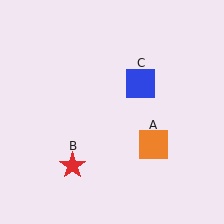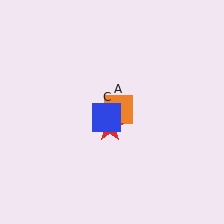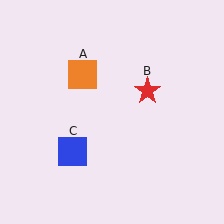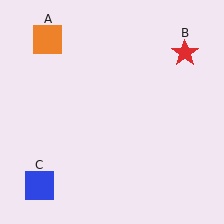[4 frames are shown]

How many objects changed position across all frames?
3 objects changed position: orange square (object A), red star (object B), blue square (object C).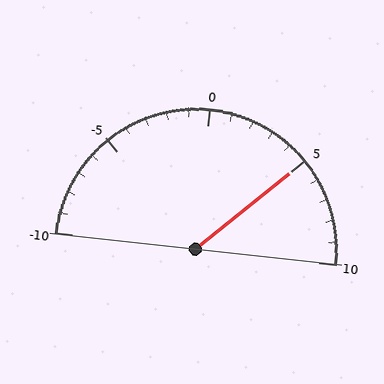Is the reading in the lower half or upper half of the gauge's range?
The reading is in the upper half of the range (-10 to 10).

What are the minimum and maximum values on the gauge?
The gauge ranges from -10 to 10.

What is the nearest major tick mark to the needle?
The nearest major tick mark is 5.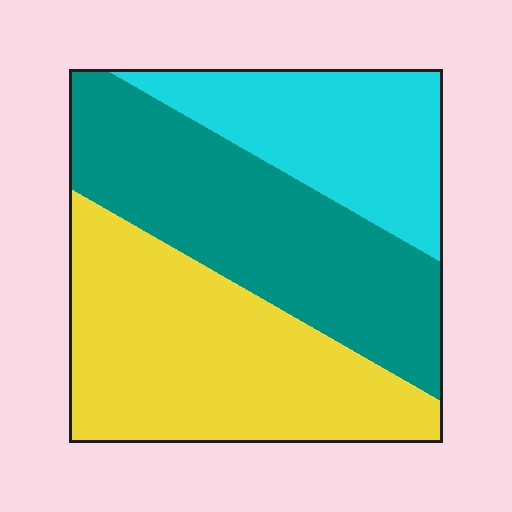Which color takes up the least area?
Cyan, at roughly 25%.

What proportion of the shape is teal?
Teal covers 37% of the shape.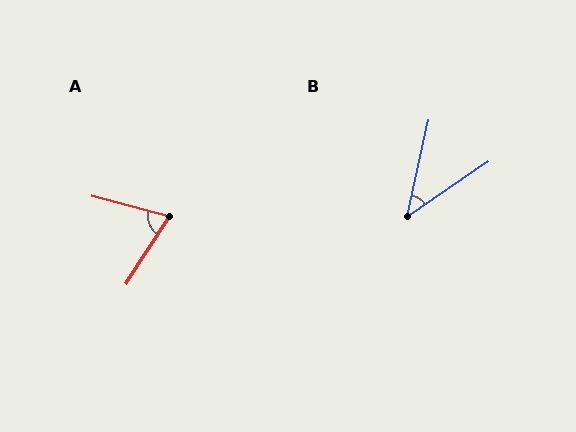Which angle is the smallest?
B, at approximately 44 degrees.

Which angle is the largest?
A, at approximately 71 degrees.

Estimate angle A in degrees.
Approximately 71 degrees.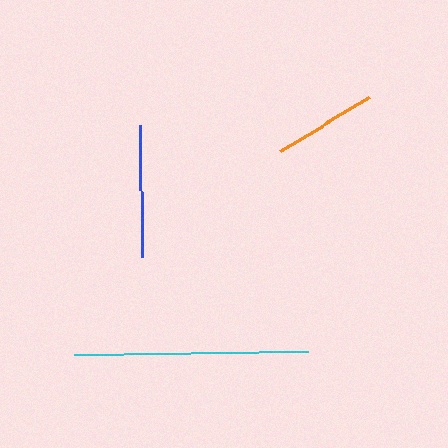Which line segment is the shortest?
The orange line is the shortest at approximately 104 pixels.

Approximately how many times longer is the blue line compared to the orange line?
The blue line is approximately 1.3 times the length of the orange line.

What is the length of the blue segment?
The blue segment is approximately 132 pixels long.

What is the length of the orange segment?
The orange segment is approximately 104 pixels long.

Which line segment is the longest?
The cyan line is the longest at approximately 234 pixels.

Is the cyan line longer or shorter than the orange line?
The cyan line is longer than the orange line.